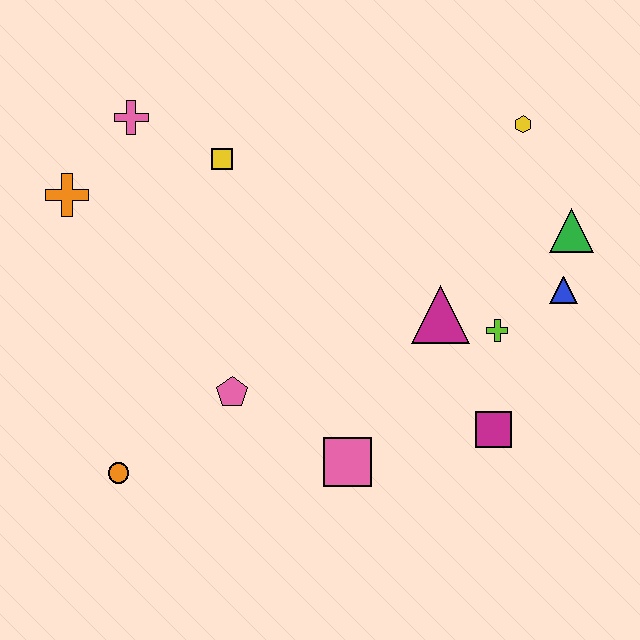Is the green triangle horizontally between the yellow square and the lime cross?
No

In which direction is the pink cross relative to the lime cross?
The pink cross is to the left of the lime cross.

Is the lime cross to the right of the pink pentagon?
Yes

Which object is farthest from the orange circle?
The yellow hexagon is farthest from the orange circle.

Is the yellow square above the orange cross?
Yes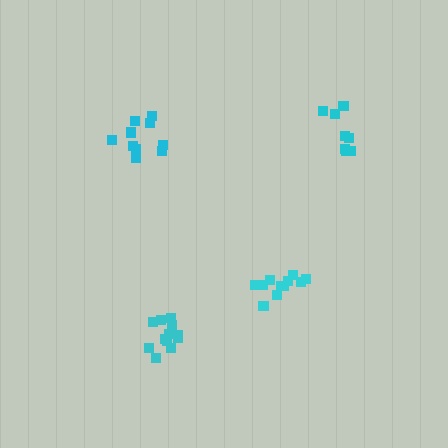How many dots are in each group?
Group 1: 8 dots, Group 2: 13 dots, Group 3: 10 dots, Group 4: 11 dots (42 total).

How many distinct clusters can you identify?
There are 4 distinct clusters.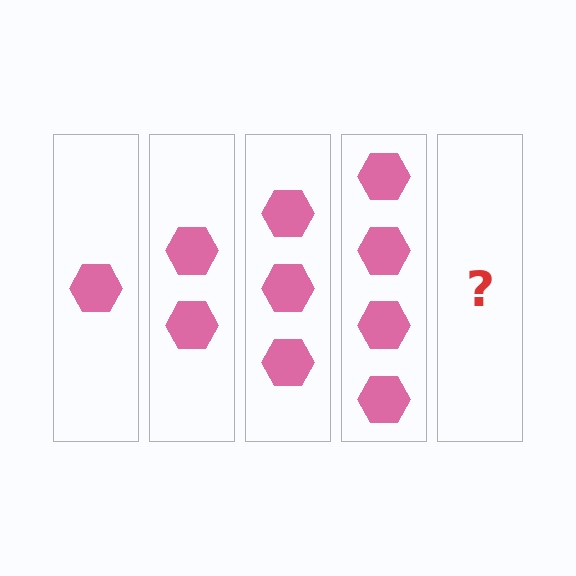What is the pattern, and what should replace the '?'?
The pattern is that each step adds one more hexagon. The '?' should be 5 hexagons.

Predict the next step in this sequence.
The next step is 5 hexagons.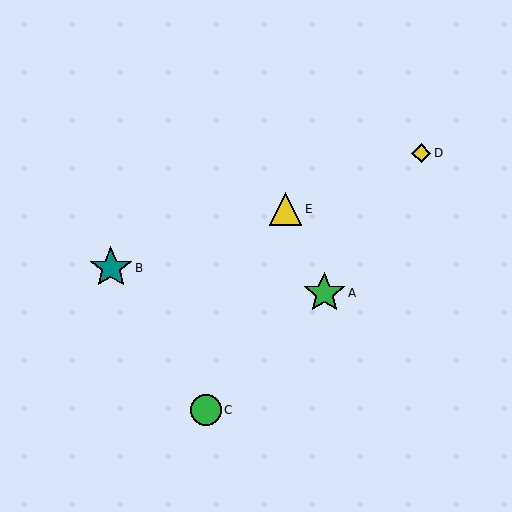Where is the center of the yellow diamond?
The center of the yellow diamond is at (421, 153).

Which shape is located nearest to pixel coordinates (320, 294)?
The green star (labeled A) at (324, 293) is nearest to that location.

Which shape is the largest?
The teal star (labeled B) is the largest.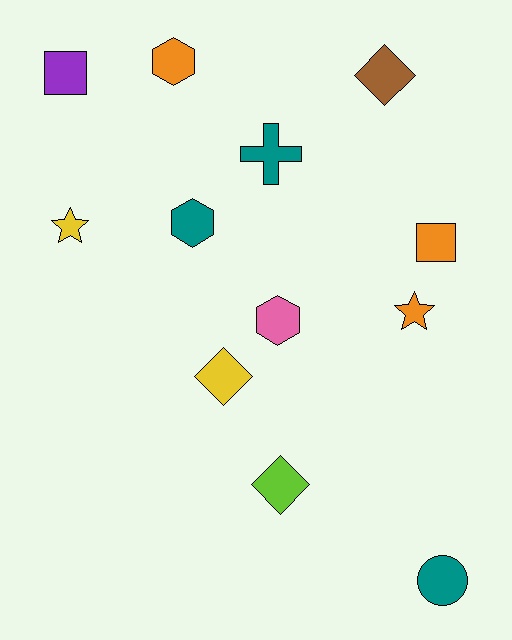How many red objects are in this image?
There are no red objects.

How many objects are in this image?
There are 12 objects.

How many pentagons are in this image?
There are no pentagons.